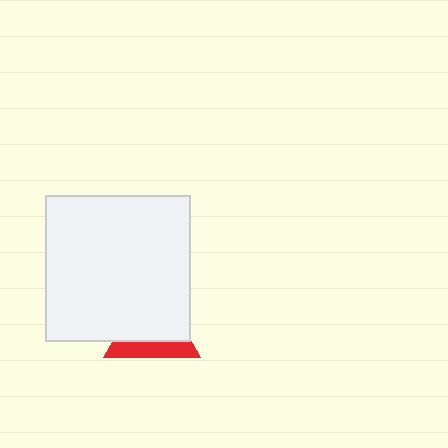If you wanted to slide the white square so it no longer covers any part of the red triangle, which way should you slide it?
Slide it up — that is the most direct way to separate the two shapes.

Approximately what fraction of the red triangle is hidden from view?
Roughly 66% of the red triangle is hidden behind the white square.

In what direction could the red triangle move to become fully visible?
The red triangle could move down. That would shift it out from behind the white square entirely.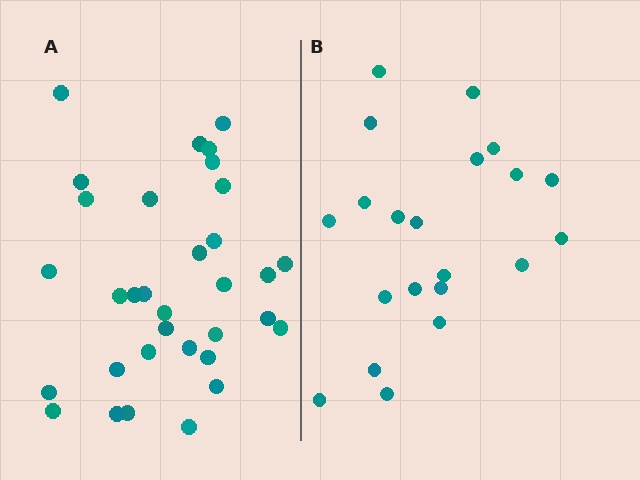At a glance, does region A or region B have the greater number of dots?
Region A (the left region) has more dots.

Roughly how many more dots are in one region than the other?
Region A has roughly 12 or so more dots than region B.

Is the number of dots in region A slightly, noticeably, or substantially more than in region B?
Region A has substantially more. The ratio is roughly 1.6 to 1.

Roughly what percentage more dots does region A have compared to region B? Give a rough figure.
About 55% more.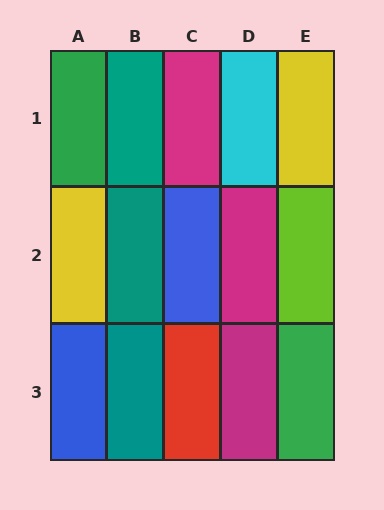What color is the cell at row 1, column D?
Cyan.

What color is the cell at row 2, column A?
Yellow.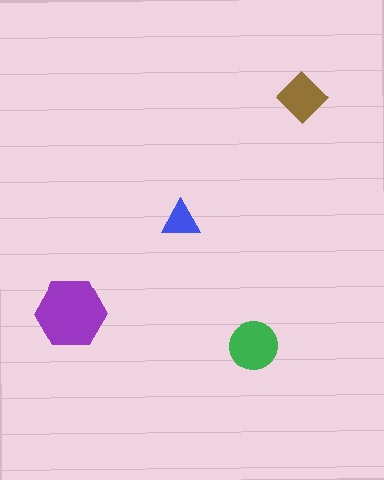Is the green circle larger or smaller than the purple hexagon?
Smaller.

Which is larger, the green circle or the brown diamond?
The green circle.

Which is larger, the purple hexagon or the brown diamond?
The purple hexagon.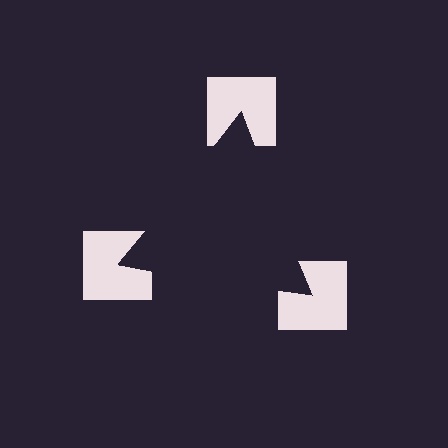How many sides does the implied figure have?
3 sides.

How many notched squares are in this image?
There are 3 — one at each vertex of the illusory triangle.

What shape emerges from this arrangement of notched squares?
An illusory triangle — its edges are inferred from the aligned wedge cuts in the notched squares, not physically drawn.